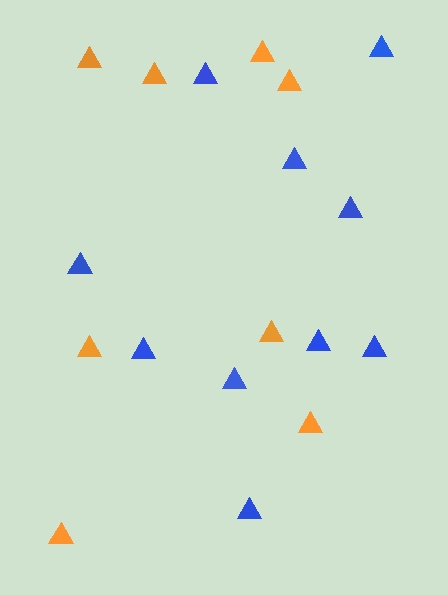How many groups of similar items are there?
There are 2 groups: one group of blue triangles (10) and one group of orange triangles (8).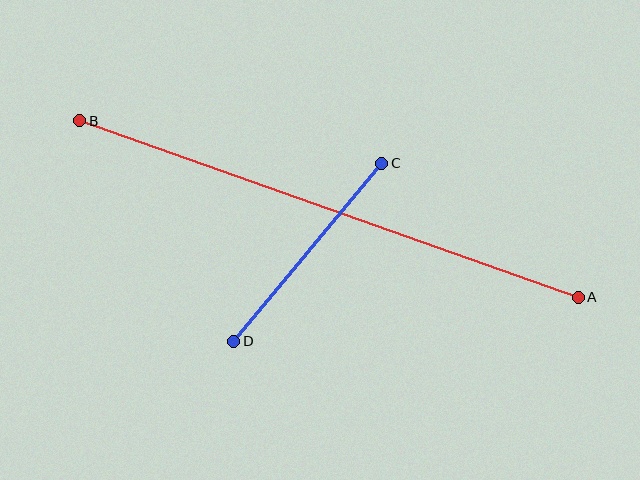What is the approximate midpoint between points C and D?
The midpoint is at approximately (308, 252) pixels.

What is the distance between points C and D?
The distance is approximately 231 pixels.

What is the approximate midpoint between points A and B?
The midpoint is at approximately (329, 209) pixels.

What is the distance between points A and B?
The distance is approximately 528 pixels.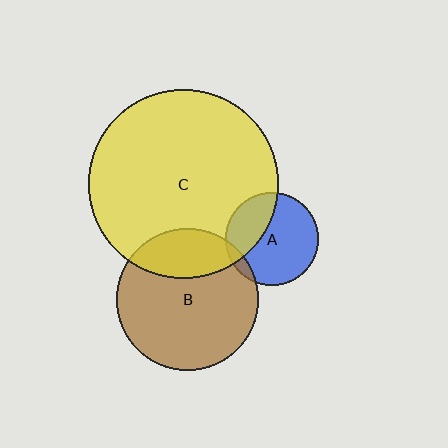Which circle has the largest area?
Circle C (yellow).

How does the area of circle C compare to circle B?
Approximately 1.8 times.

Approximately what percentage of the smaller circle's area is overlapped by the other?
Approximately 35%.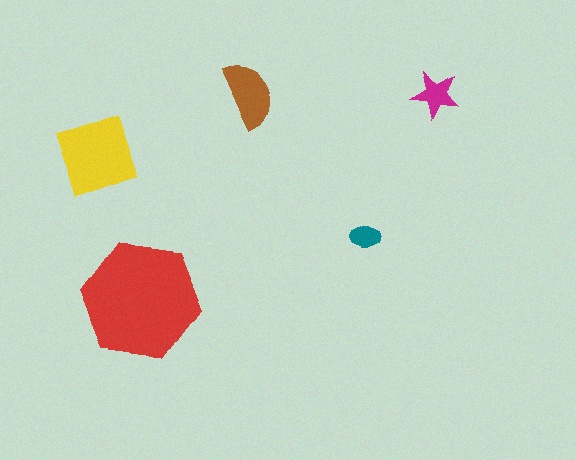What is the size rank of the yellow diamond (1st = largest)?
2nd.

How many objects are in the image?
There are 5 objects in the image.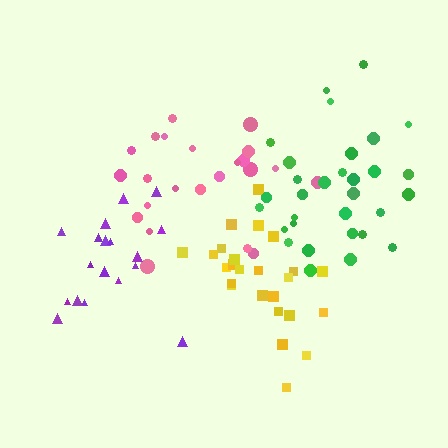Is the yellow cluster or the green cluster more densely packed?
Yellow.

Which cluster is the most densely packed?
Yellow.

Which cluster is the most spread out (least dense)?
Pink.